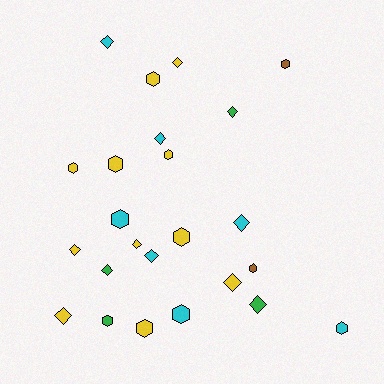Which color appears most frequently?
Yellow, with 11 objects.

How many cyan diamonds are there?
There are 4 cyan diamonds.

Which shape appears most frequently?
Diamond, with 12 objects.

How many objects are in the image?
There are 24 objects.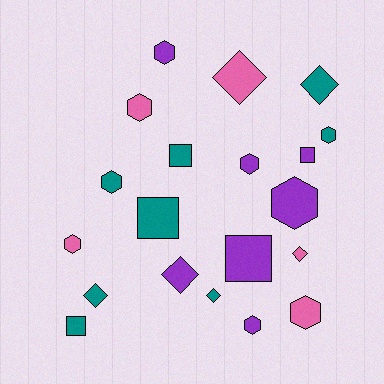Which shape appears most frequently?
Hexagon, with 9 objects.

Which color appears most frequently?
Teal, with 8 objects.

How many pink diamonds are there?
There are 2 pink diamonds.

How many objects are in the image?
There are 20 objects.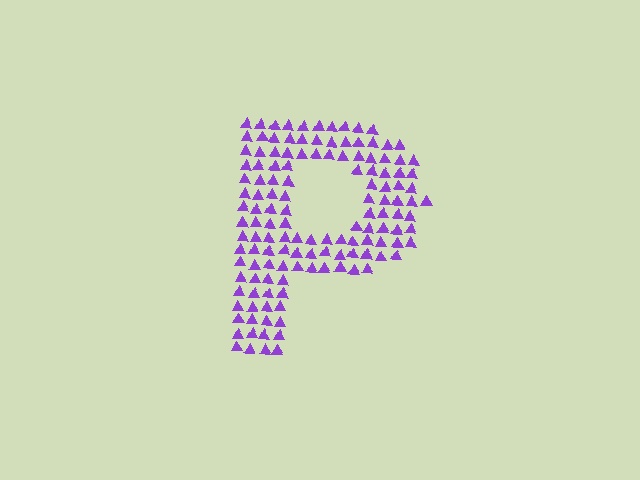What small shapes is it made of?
It is made of small triangles.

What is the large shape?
The large shape is the letter P.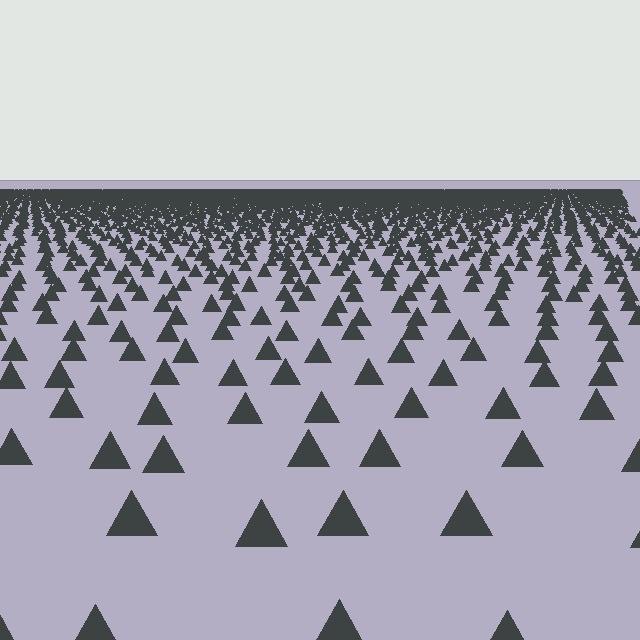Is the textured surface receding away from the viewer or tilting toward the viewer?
The surface is receding away from the viewer. Texture elements get smaller and denser toward the top.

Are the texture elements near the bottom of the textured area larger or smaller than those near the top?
Larger. Near the bottom, elements are closer to the viewer and appear at a bigger on-screen size.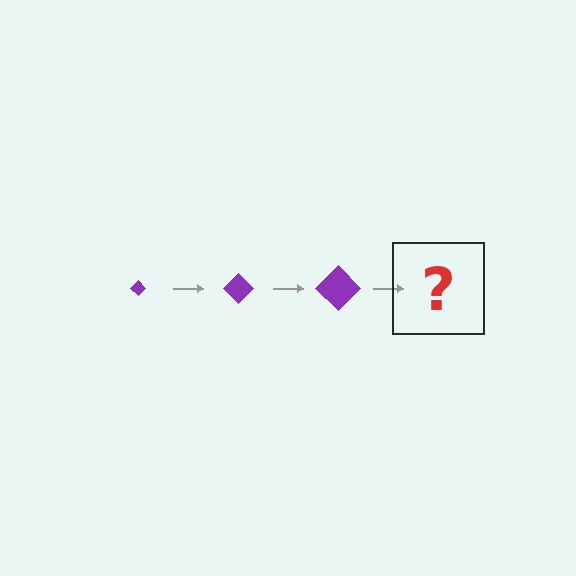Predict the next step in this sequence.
The next step is a purple diamond, larger than the previous one.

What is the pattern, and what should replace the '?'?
The pattern is that the diamond gets progressively larger each step. The '?' should be a purple diamond, larger than the previous one.